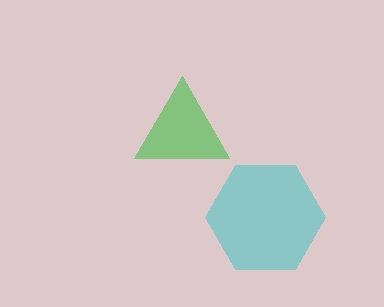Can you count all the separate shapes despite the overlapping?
Yes, there are 2 separate shapes.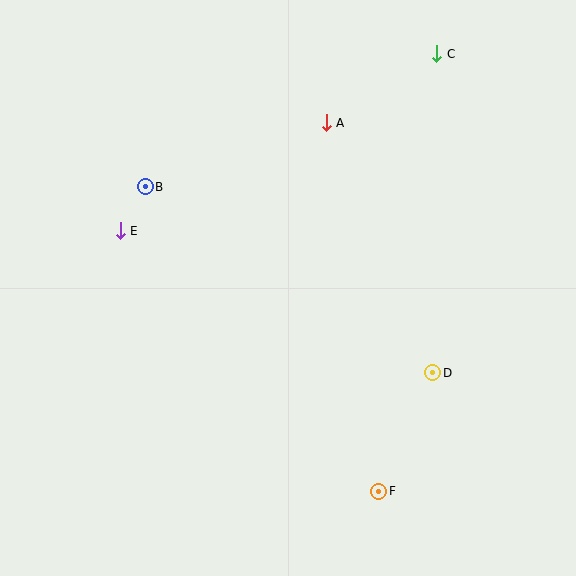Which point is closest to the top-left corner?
Point B is closest to the top-left corner.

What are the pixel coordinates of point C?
Point C is at (437, 54).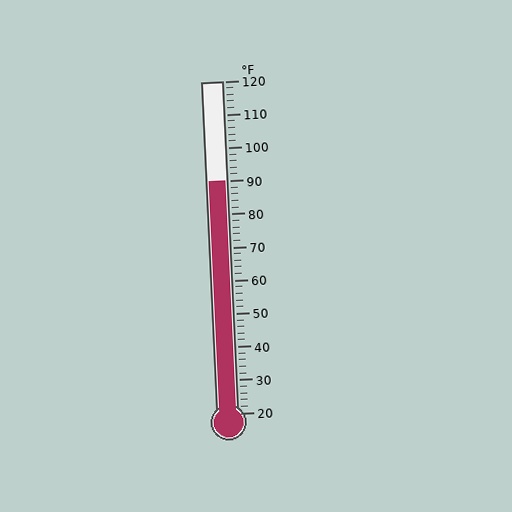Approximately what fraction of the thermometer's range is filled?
The thermometer is filled to approximately 70% of its range.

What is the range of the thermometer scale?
The thermometer scale ranges from 20°F to 120°F.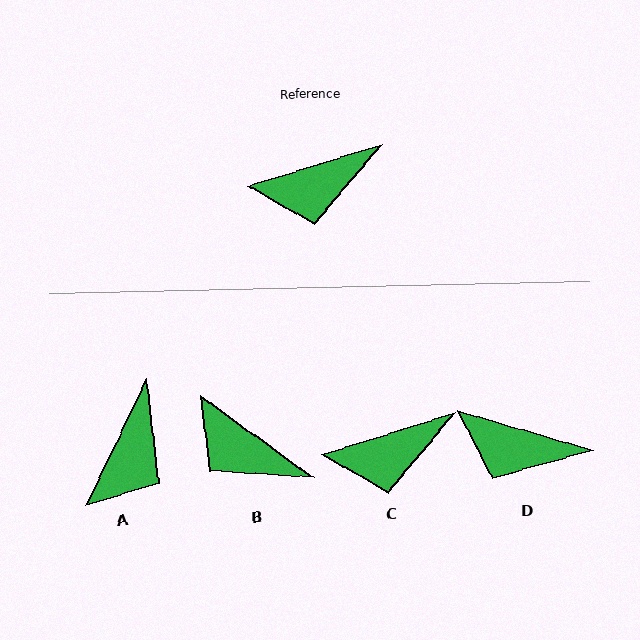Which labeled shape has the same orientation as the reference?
C.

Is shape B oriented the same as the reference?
No, it is off by about 54 degrees.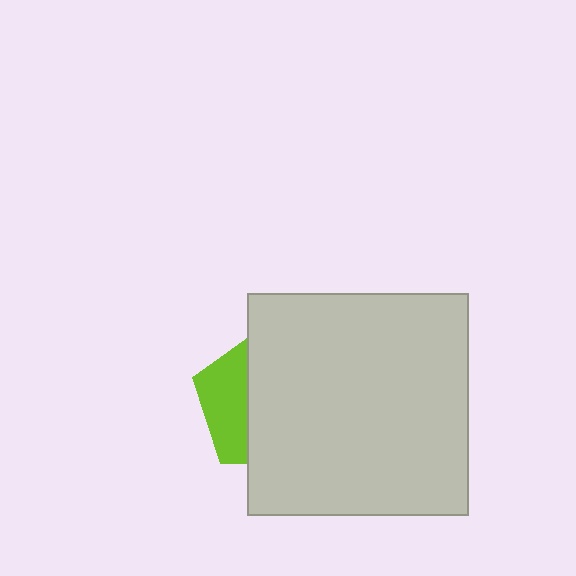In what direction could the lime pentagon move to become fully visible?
The lime pentagon could move left. That would shift it out from behind the light gray square entirely.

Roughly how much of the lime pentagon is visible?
A small part of it is visible (roughly 33%).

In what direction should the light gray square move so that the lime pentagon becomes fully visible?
The light gray square should move right. That is the shortest direction to clear the overlap and leave the lime pentagon fully visible.